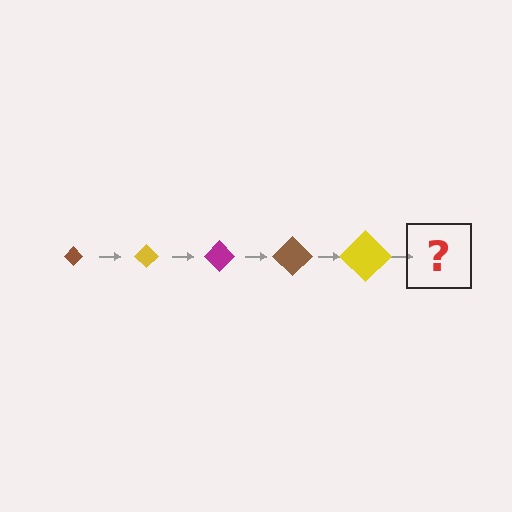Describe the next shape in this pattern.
It should be a magenta diamond, larger than the previous one.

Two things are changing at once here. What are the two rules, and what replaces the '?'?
The two rules are that the diamond grows larger each step and the color cycles through brown, yellow, and magenta. The '?' should be a magenta diamond, larger than the previous one.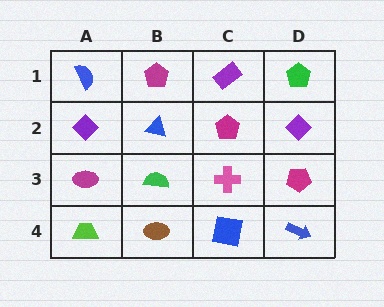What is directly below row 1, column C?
A magenta pentagon.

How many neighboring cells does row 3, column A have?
3.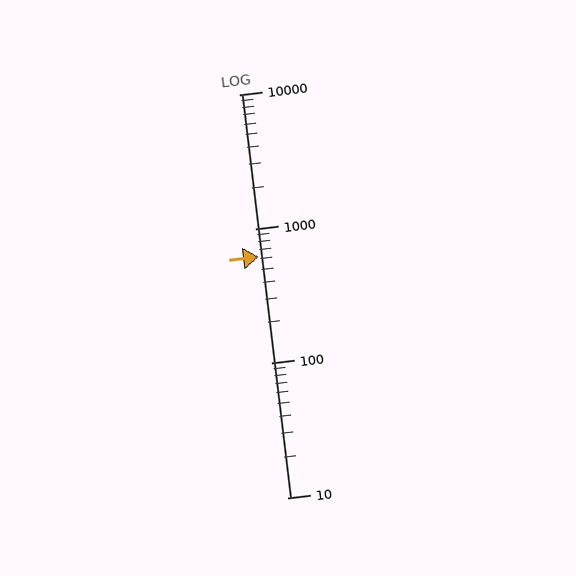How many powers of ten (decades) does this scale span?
The scale spans 3 decades, from 10 to 10000.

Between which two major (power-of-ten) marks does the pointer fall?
The pointer is between 100 and 1000.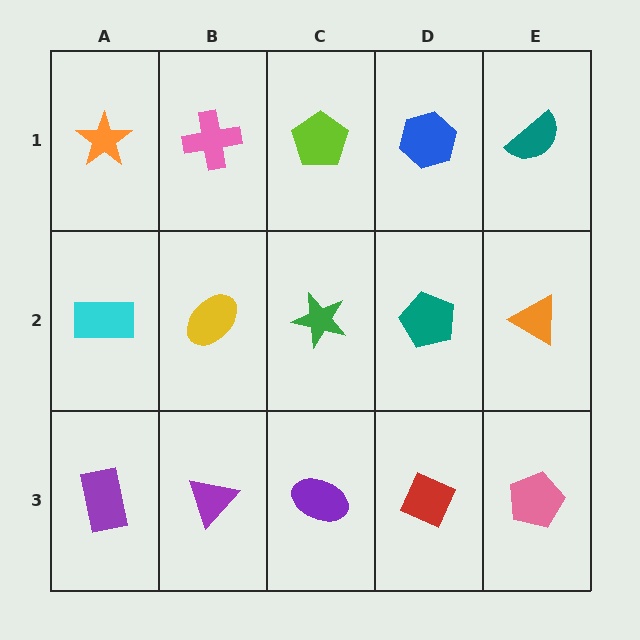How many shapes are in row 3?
5 shapes.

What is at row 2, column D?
A teal pentagon.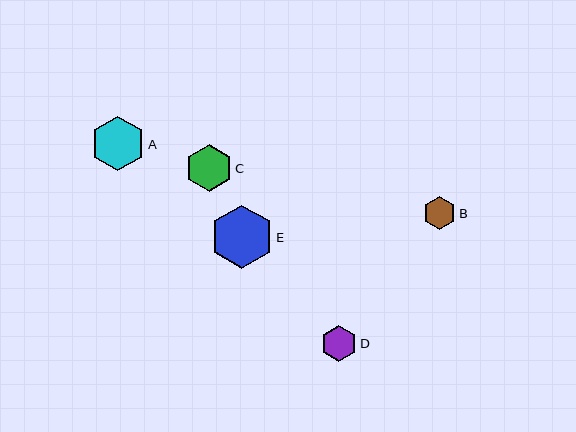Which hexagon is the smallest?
Hexagon B is the smallest with a size of approximately 33 pixels.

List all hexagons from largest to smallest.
From largest to smallest: E, A, C, D, B.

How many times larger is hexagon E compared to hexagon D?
Hexagon E is approximately 1.7 times the size of hexagon D.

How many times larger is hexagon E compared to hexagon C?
Hexagon E is approximately 1.4 times the size of hexagon C.